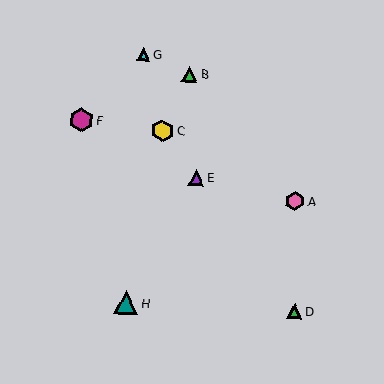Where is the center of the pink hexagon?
The center of the pink hexagon is at (295, 201).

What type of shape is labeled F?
Shape F is a magenta hexagon.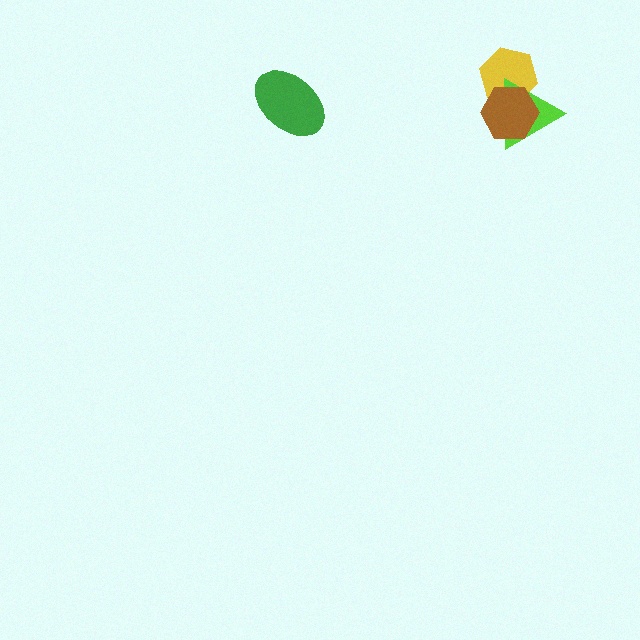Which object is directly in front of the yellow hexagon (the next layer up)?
The lime triangle is directly in front of the yellow hexagon.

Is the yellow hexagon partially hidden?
Yes, it is partially covered by another shape.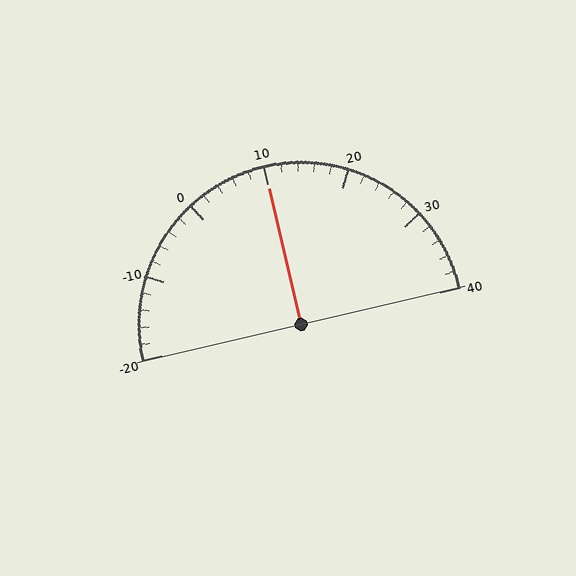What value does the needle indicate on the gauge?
The needle indicates approximately 10.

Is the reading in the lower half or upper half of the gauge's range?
The reading is in the upper half of the range (-20 to 40).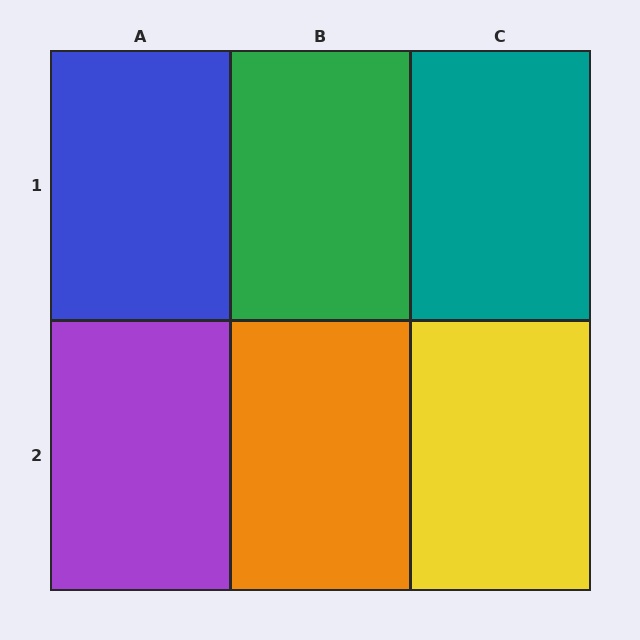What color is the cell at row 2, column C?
Yellow.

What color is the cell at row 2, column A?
Purple.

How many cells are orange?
1 cell is orange.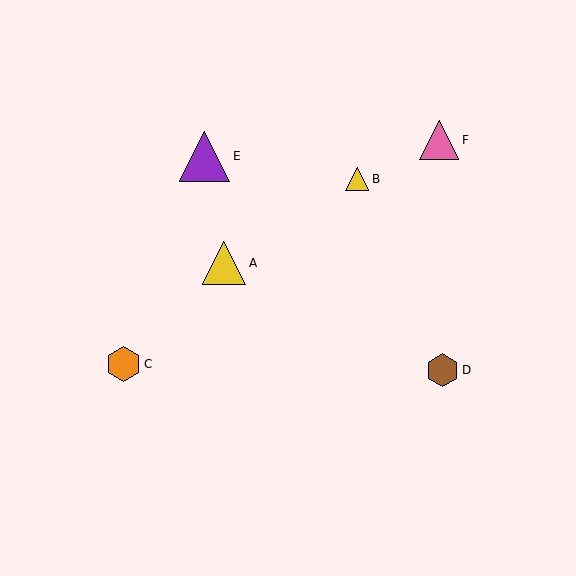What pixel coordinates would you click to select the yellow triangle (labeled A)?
Click at (224, 263) to select the yellow triangle A.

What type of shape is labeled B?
Shape B is a yellow triangle.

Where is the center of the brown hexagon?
The center of the brown hexagon is at (443, 370).